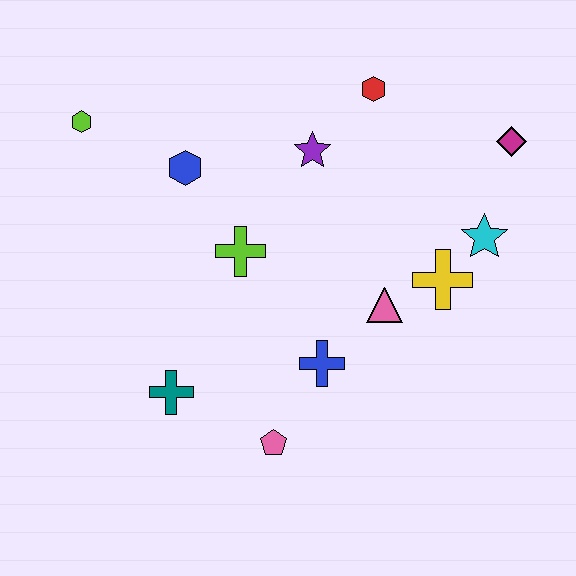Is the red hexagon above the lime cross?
Yes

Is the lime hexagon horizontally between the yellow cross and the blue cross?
No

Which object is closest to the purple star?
The red hexagon is closest to the purple star.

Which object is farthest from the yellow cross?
The lime hexagon is farthest from the yellow cross.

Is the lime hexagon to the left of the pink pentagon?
Yes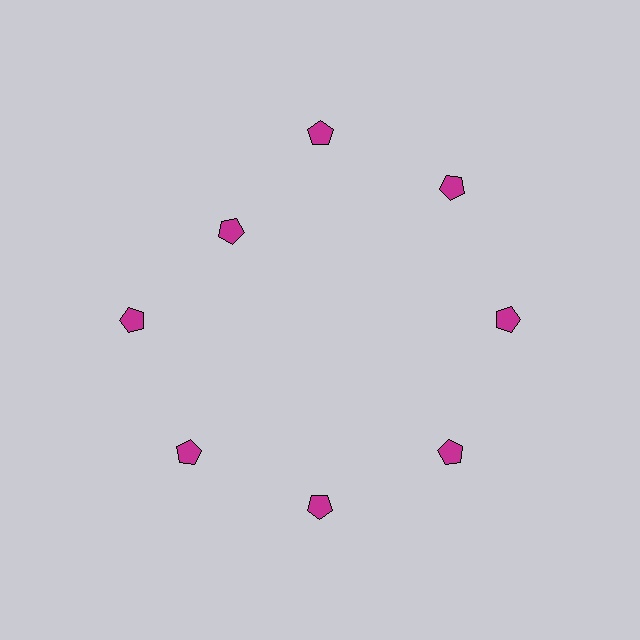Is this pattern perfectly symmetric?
No. The 8 magenta pentagons are arranged in a ring, but one element near the 10 o'clock position is pulled inward toward the center, breaking the 8-fold rotational symmetry.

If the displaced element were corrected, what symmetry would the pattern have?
It would have 8-fold rotational symmetry — the pattern would map onto itself every 45 degrees.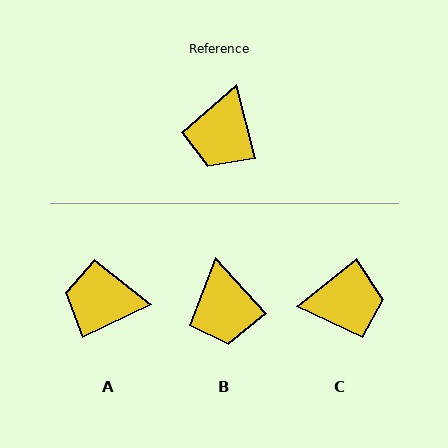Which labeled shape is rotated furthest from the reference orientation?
C, about 114 degrees away.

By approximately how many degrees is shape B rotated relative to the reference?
Approximately 28 degrees counter-clockwise.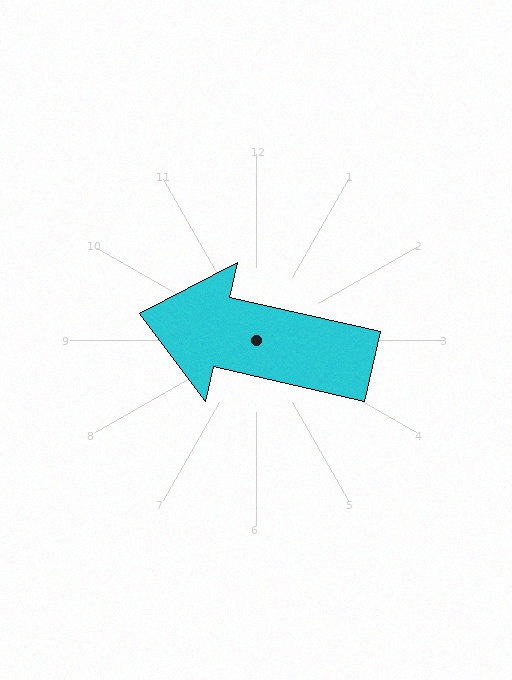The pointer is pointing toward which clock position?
Roughly 9 o'clock.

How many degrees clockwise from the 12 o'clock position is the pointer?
Approximately 283 degrees.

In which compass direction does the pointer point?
West.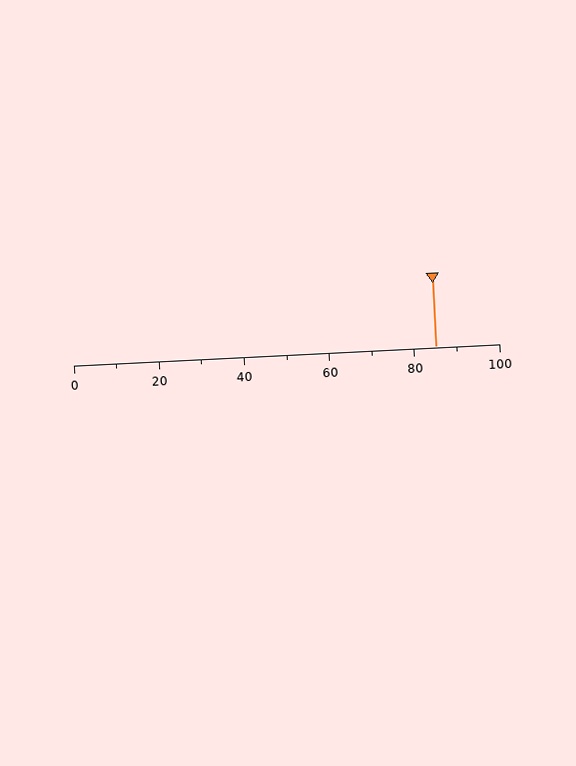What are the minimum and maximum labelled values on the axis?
The axis runs from 0 to 100.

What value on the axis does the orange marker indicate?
The marker indicates approximately 85.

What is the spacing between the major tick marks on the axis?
The major ticks are spaced 20 apart.